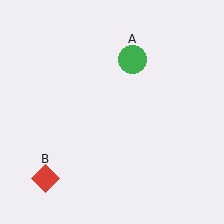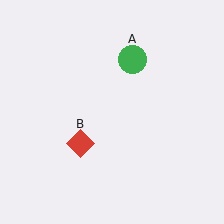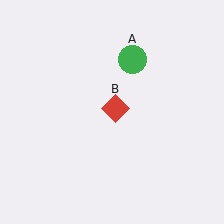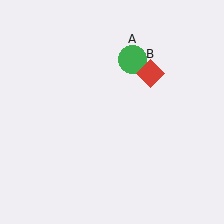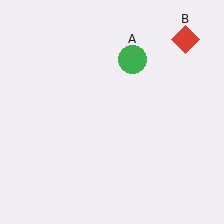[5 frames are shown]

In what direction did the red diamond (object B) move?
The red diamond (object B) moved up and to the right.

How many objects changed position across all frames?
1 object changed position: red diamond (object B).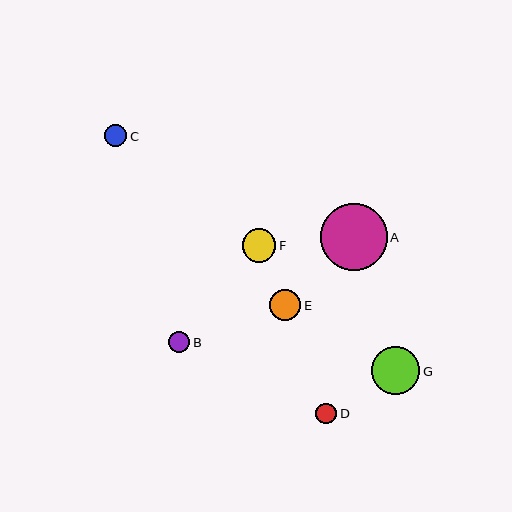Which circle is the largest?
Circle A is the largest with a size of approximately 67 pixels.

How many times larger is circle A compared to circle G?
Circle A is approximately 1.4 times the size of circle G.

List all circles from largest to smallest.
From largest to smallest: A, G, F, E, C, B, D.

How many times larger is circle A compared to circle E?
Circle A is approximately 2.2 times the size of circle E.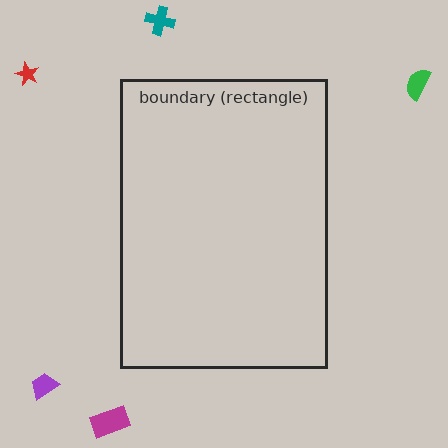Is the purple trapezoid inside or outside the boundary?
Outside.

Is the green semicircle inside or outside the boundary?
Outside.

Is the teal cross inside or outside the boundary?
Outside.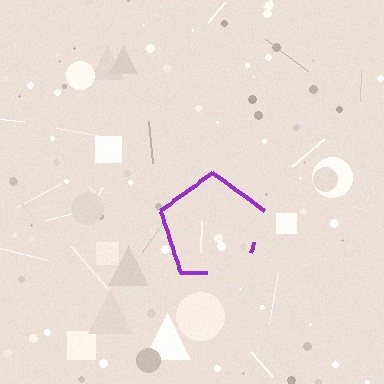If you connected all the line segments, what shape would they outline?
They would outline a pentagon.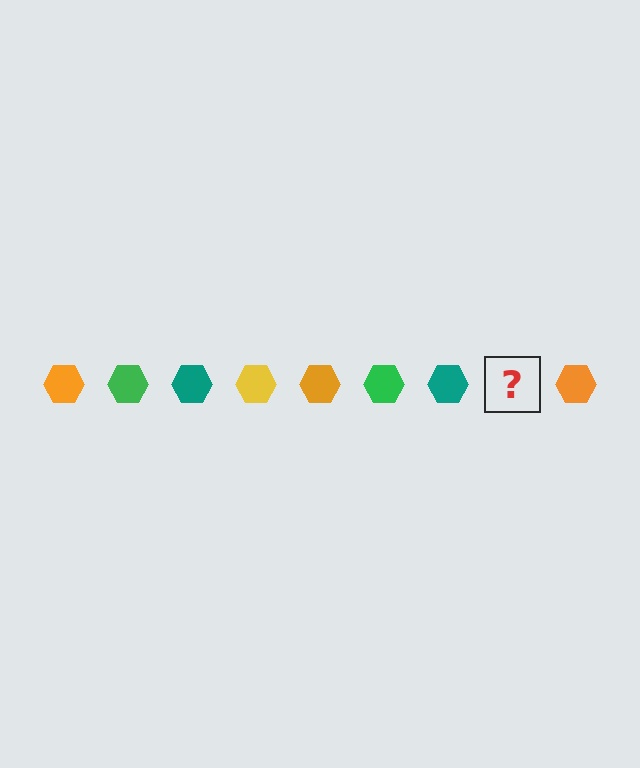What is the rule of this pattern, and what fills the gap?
The rule is that the pattern cycles through orange, green, teal, yellow hexagons. The gap should be filled with a yellow hexagon.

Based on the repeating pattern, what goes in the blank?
The blank should be a yellow hexagon.